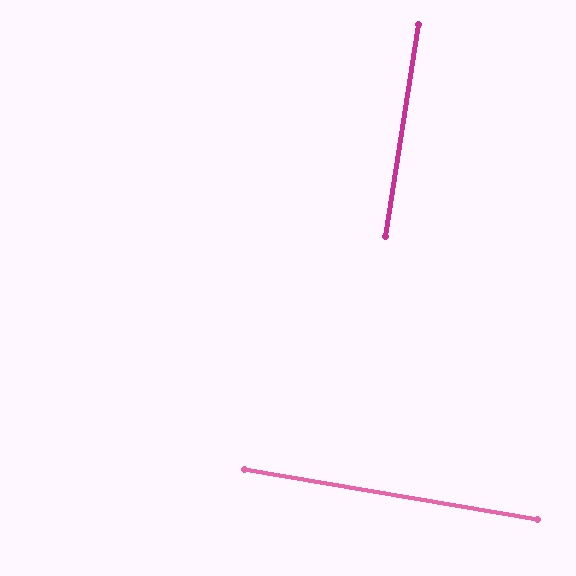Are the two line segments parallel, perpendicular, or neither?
Perpendicular — they meet at approximately 89°.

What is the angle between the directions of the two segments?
Approximately 89 degrees.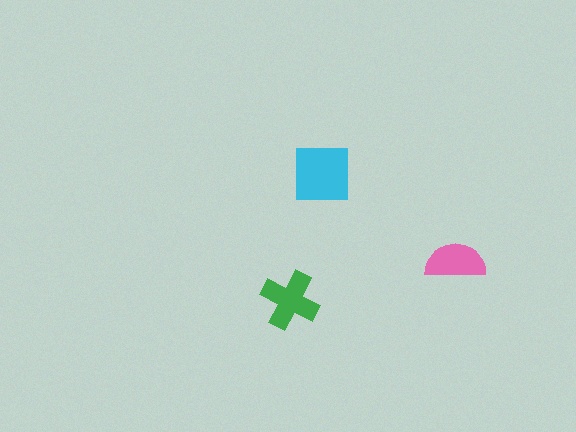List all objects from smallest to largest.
The pink semicircle, the green cross, the cyan square.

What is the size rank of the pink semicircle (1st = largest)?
3rd.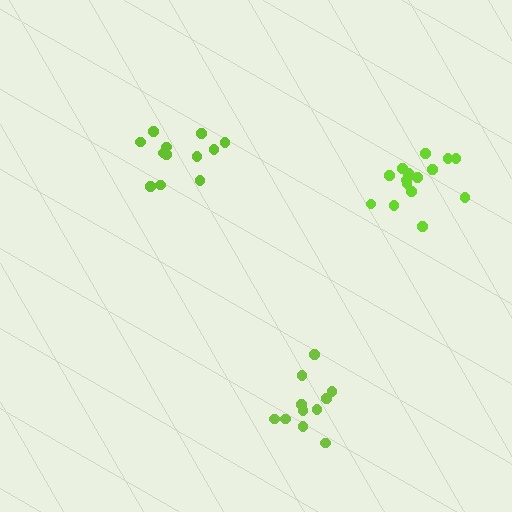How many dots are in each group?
Group 1: 12 dots, Group 2: 11 dots, Group 3: 15 dots (38 total).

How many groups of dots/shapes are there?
There are 3 groups.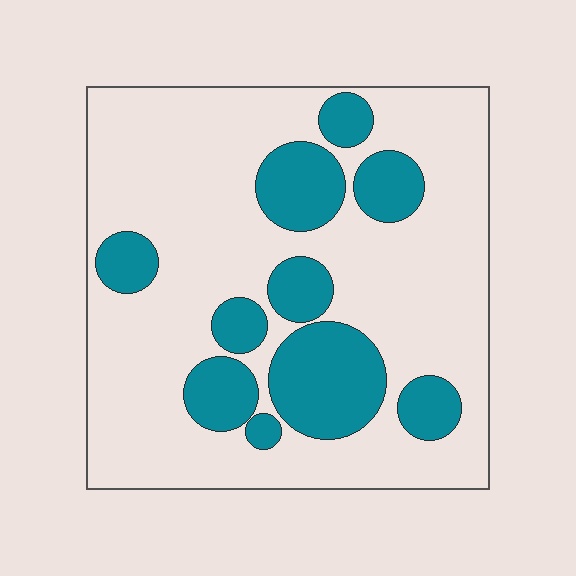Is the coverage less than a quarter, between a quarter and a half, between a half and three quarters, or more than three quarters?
Between a quarter and a half.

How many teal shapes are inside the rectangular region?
10.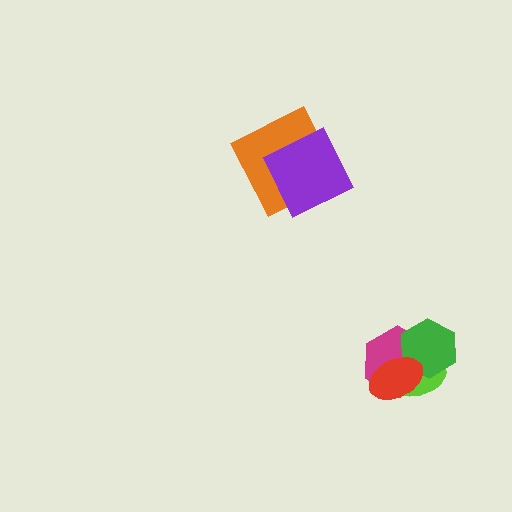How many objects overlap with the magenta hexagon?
3 objects overlap with the magenta hexagon.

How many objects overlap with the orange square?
1 object overlaps with the orange square.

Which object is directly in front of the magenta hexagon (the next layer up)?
The lime ellipse is directly in front of the magenta hexagon.